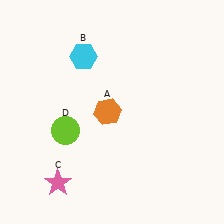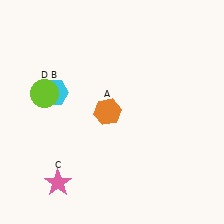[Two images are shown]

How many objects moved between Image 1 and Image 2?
2 objects moved between the two images.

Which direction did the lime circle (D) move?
The lime circle (D) moved up.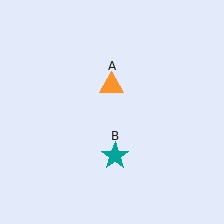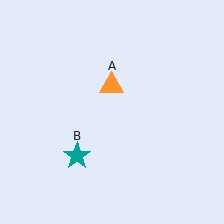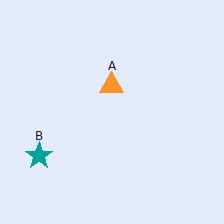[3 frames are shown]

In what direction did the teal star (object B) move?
The teal star (object B) moved left.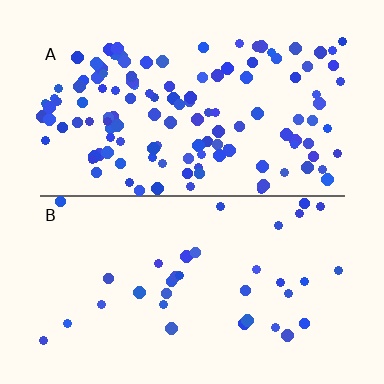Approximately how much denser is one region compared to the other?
Approximately 3.6× — region A over region B.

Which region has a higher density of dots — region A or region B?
A (the top).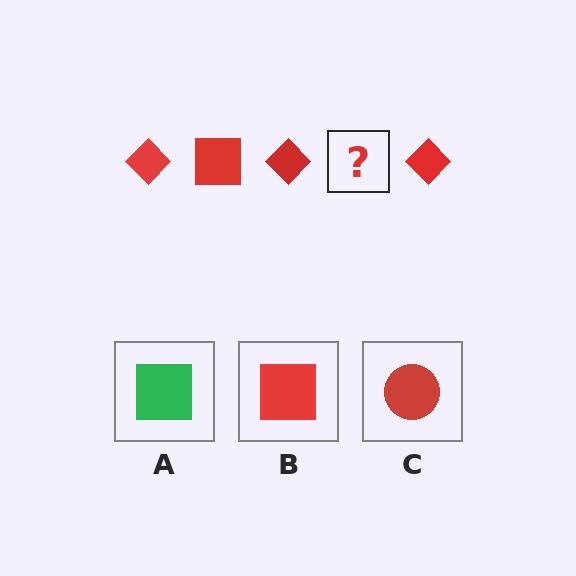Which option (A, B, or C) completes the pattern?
B.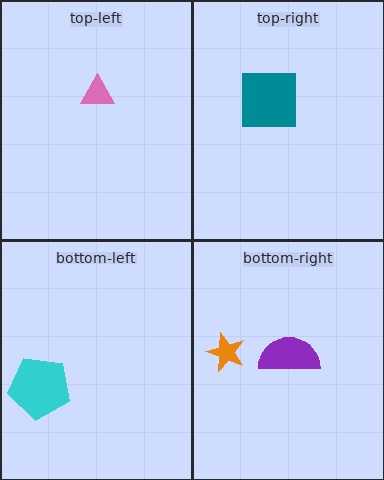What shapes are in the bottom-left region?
The cyan pentagon.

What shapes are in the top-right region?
The teal square.